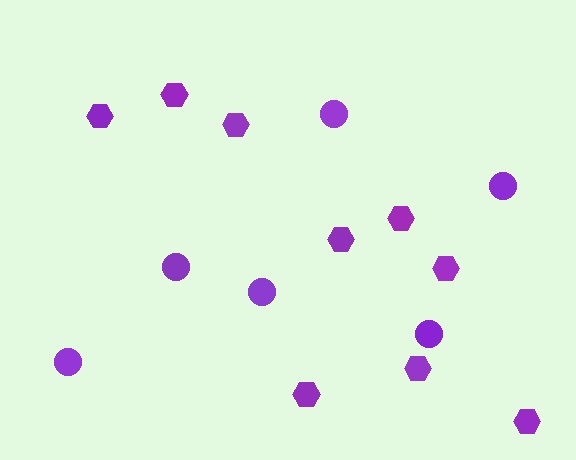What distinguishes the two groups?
There are 2 groups: one group of hexagons (9) and one group of circles (6).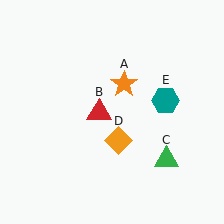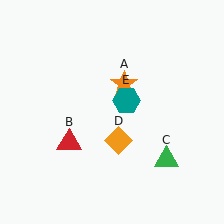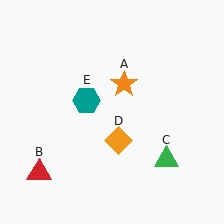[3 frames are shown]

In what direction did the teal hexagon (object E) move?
The teal hexagon (object E) moved left.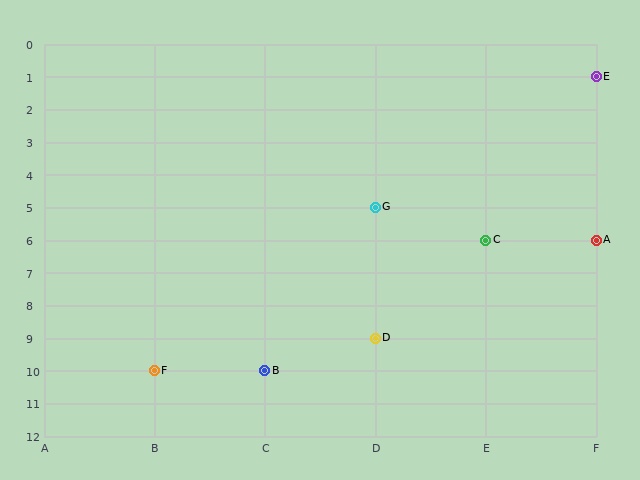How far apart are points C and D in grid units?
Points C and D are 1 column and 3 rows apart (about 3.2 grid units diagonally).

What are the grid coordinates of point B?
Point B is at grid coordinates (C, 10).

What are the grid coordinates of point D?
Point D is at grid coordinates (D, 9).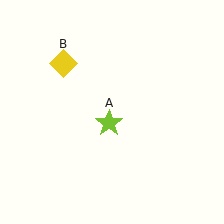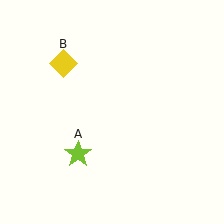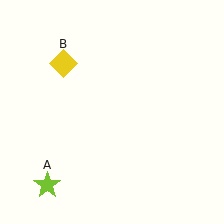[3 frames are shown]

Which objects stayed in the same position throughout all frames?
Yellow diamond (object B) remained stationary.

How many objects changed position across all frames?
1 object changed position: lime star (object A).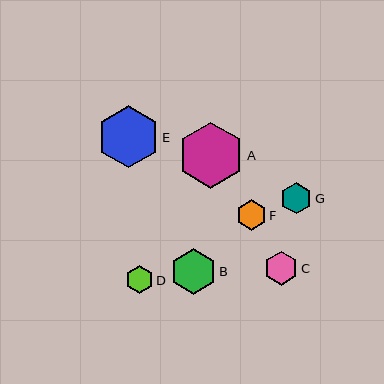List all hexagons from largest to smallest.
From largest to smallest: A, E, B, C, G, F, D.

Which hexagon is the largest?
Hexagon A is the largest with a size of approximately 66 pixels.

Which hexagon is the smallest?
Hexagon D is the smallest with a size of approximately 28 pixels.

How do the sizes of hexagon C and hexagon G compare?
Hexagon C and hexagon G are approximately the same size.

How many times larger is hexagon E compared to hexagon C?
Hexagon E is approximately 1.8 times the size of hexagon C.